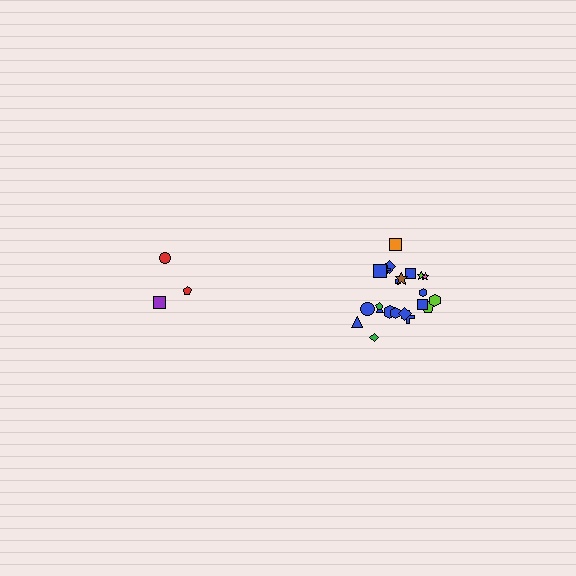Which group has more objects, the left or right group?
The right group.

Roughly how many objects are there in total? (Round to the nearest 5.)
Roughly 25 objects in total.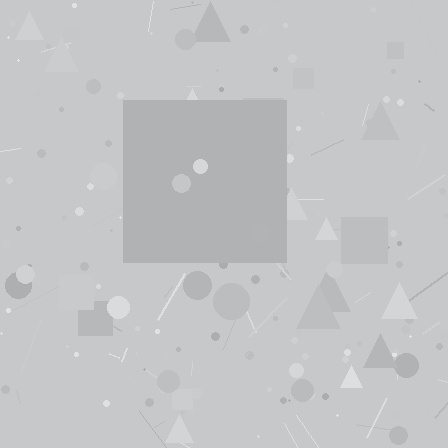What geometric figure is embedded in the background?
A square is embedded in the background.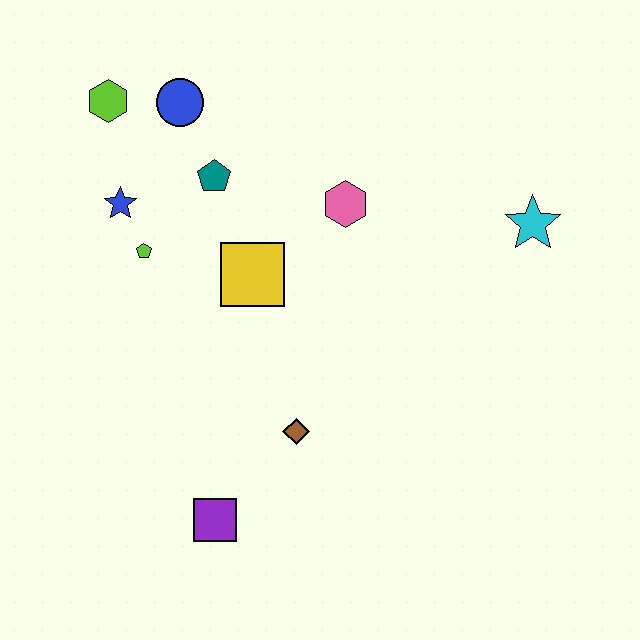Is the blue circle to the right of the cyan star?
No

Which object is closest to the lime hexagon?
The blue circle is closest to the lime hexagon.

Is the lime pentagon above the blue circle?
No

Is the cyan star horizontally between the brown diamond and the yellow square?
No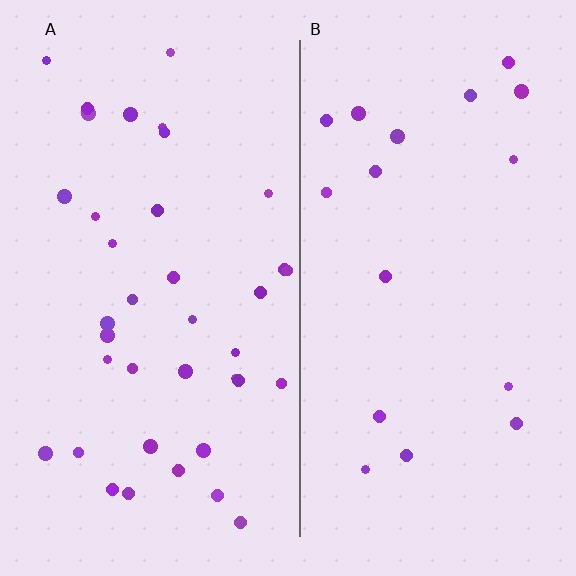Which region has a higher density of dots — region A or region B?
A (the left).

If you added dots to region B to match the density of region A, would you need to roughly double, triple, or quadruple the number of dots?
Approximately double.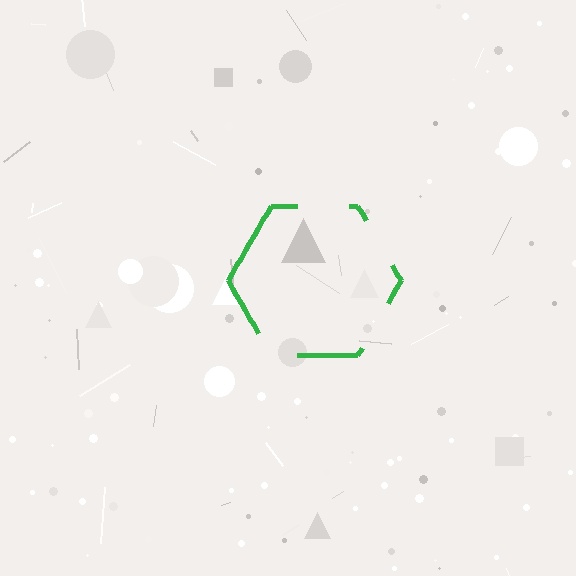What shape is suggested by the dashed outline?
The dashed outline suggests a hexagon.